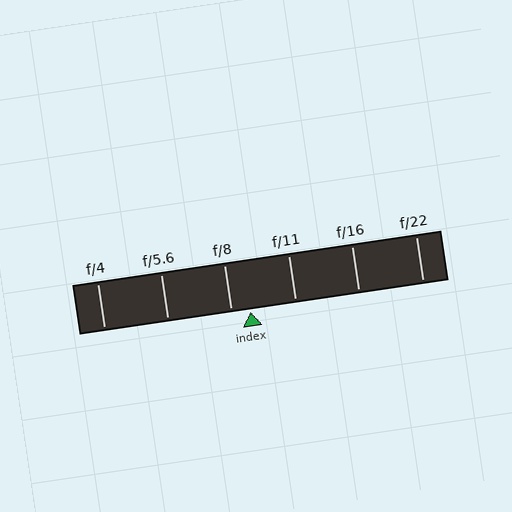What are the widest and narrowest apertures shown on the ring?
The widest aperture shown is f/4 and the narrowest is f/22.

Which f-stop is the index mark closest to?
The index mark is closest to f/8.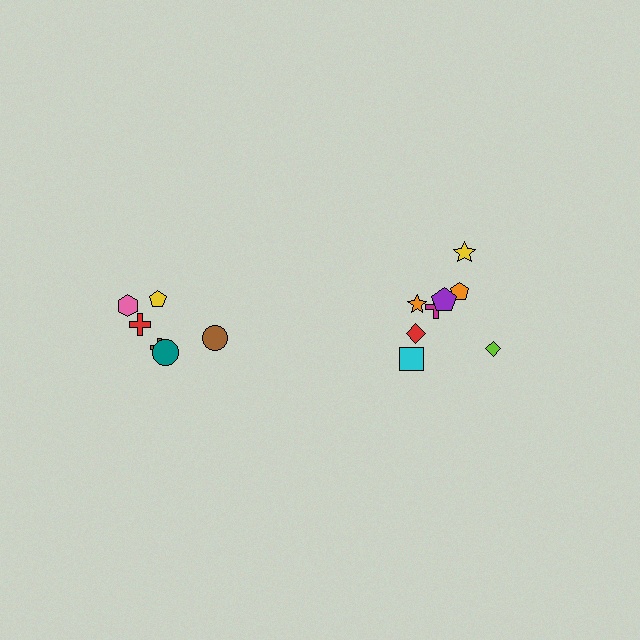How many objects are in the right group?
There are 8 objects.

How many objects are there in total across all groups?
There are 14 objects.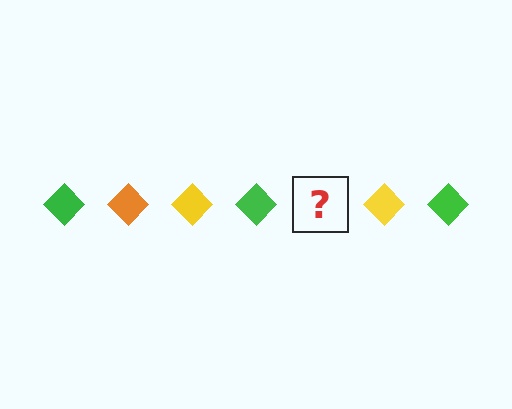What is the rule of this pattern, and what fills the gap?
The rule is that the pattern cycles through green, orange, yellow diamonds. The gap should be filled with an orange diamond.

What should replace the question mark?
The question mark should be replaced with an orange diamond.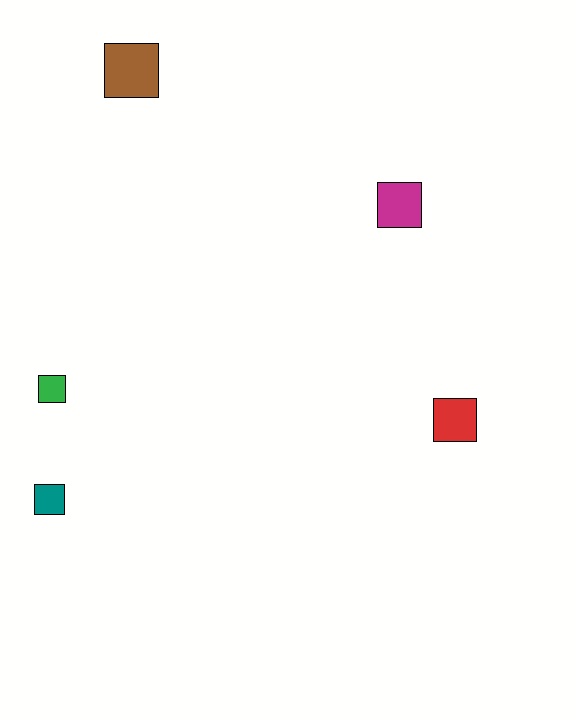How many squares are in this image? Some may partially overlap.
There are 5 squares.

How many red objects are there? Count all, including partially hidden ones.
There is 1 red object.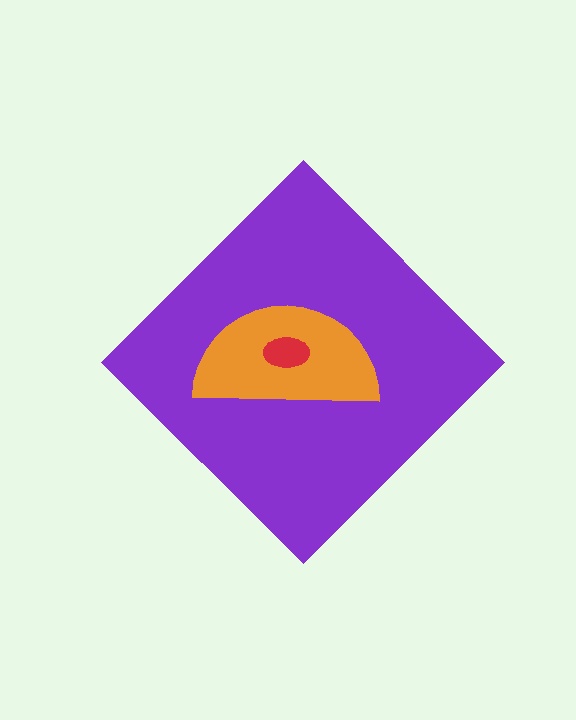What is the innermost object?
The red ellipse.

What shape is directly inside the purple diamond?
The orange semicircle.